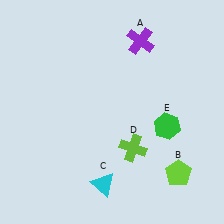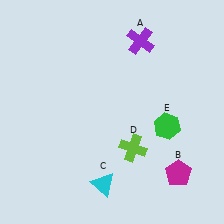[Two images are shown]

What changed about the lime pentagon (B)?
In Image 1, B is lime. In Image 2, it changed to magenta.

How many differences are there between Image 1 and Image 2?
There is 1 difference between the two images.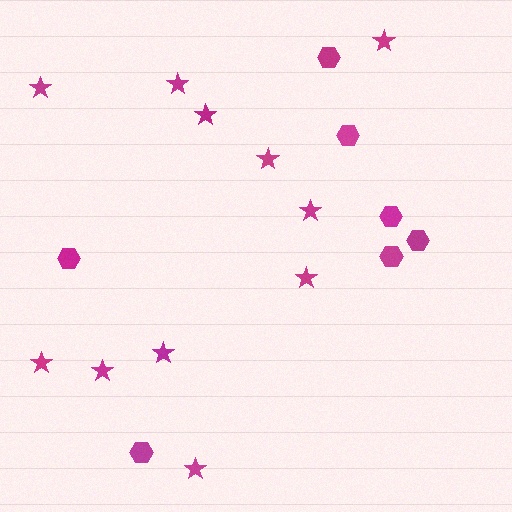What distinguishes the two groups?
There are 2 groups: one group of hexagons (7) and one group of stars (11).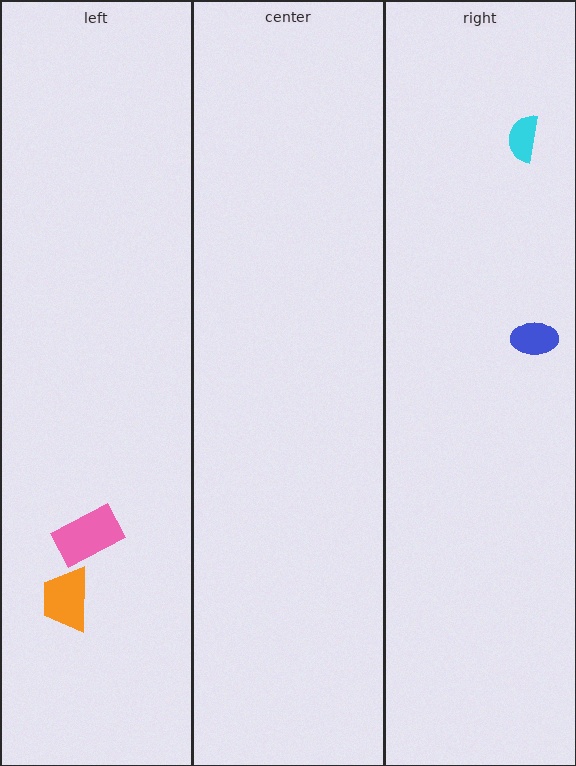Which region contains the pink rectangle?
The left region.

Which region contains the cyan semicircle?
The right region.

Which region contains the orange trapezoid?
The left region.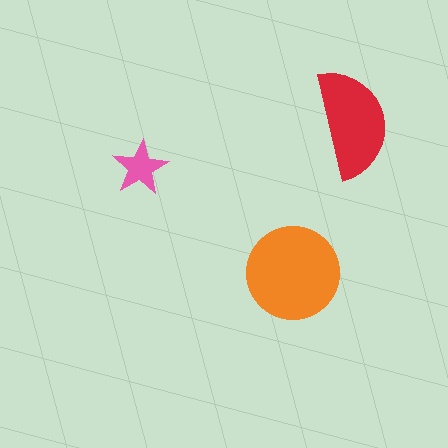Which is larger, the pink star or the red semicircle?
The red semicircle.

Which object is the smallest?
The pink star.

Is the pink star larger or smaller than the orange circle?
Smaller.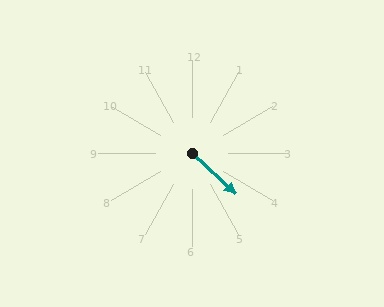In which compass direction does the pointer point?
Southeast.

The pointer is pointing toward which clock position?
Roughly 4 o'clock.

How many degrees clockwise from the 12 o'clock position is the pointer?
Approximately 133 degrees.